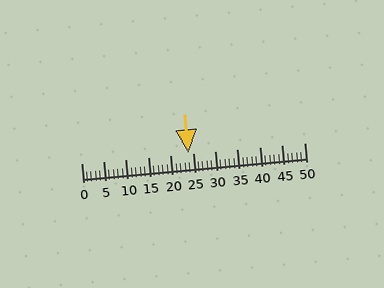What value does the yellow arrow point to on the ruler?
The yellow arrow points to approximately 24.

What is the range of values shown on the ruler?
The ruler shows values from 0 to 50.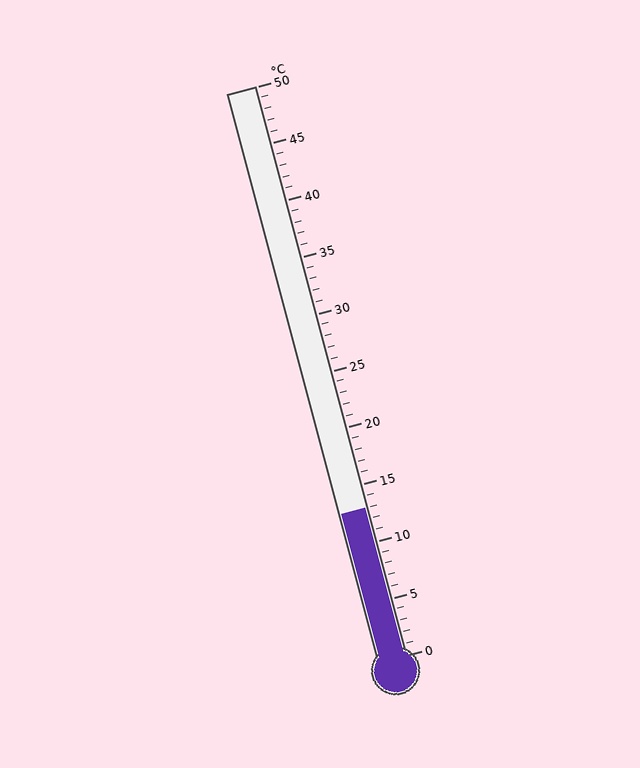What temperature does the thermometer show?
The thermometer shows approximately 13°C.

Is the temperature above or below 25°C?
The temperature is below 25°C.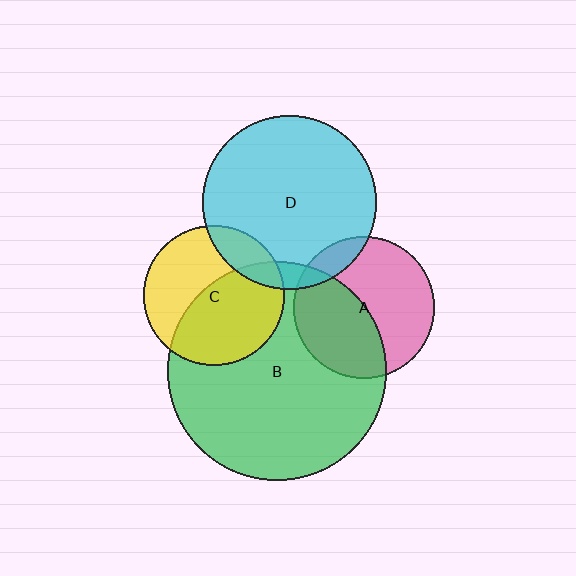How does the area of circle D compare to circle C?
Approximately 1.5 times.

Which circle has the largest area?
Circle B (green).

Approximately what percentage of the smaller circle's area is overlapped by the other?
Approximately 10%.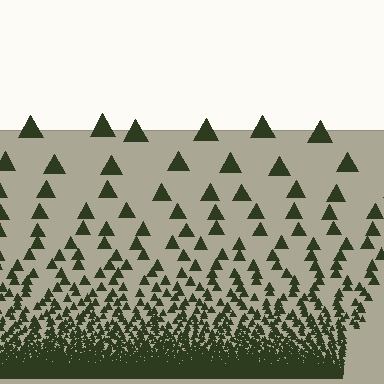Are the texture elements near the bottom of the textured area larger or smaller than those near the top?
Smaller. The gradient is inverted — elements near the bottom are smaller and denser.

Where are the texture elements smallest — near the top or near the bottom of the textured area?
Near the bottom.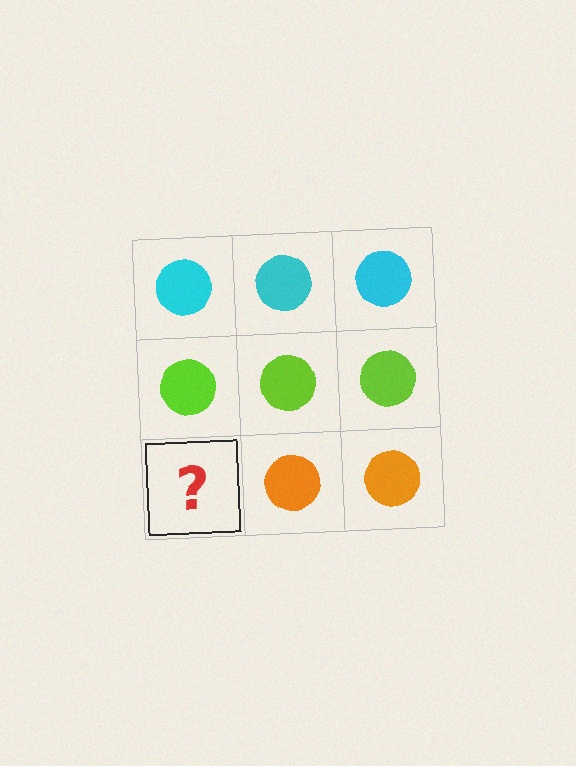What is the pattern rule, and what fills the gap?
The rule is that each row has a consistent color. The gap should be filled with an orange circle.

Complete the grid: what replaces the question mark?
The question mark should be replaced with an orange circle.